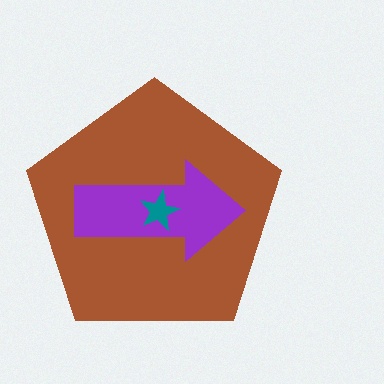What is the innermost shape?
The teal star.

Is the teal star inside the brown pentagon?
Yes.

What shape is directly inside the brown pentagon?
The purple arrow.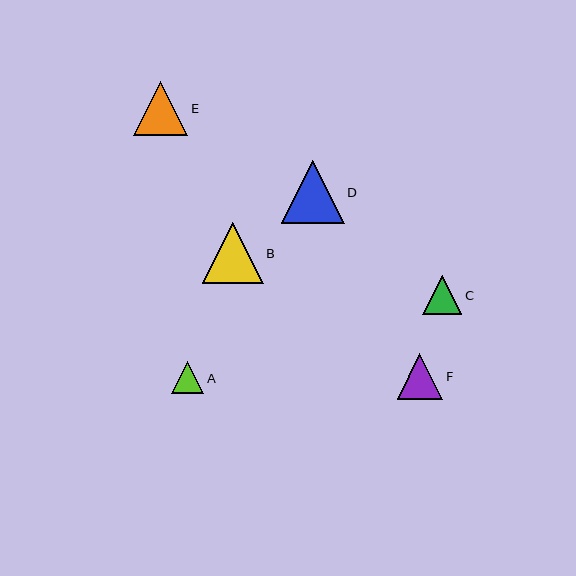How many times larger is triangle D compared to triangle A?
Triangle D is approximately 1.9 times the size of triangle A.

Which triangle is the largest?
Triangle D is the largest with a size of approximately 63 pixels.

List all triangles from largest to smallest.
From largest to smallest: D, B, E, F, C, A.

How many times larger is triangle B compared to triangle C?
Triangle B is approximately 1.6 times the size of triangle C.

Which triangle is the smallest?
Triangle A is the smallest with a size of approximately 32 pixels.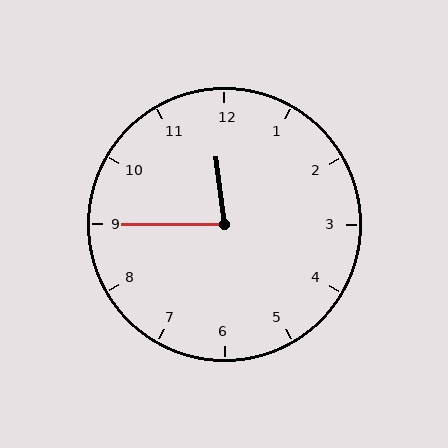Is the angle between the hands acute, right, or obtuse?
It is acute.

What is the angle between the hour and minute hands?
Approximately 82 degrees.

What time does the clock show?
11:45.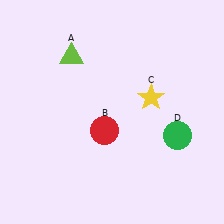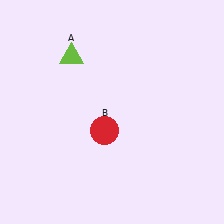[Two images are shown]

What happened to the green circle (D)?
The green circle (D) was removed in Image 2. It was in the bottom-right area of Image 1.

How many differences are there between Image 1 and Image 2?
There are 2 differences between the two images.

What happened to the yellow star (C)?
The yellow star (C) was removed in Image 2. It was in the top-right area of Image 1.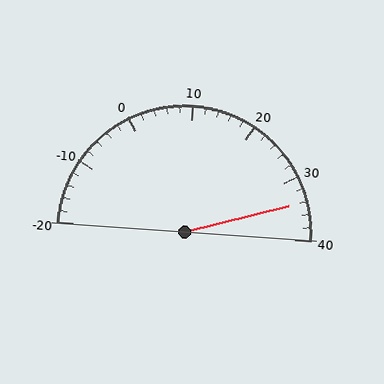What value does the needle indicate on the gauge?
The needle indicates approximately 34.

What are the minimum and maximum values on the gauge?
The gauge ranges from -20 to 40.